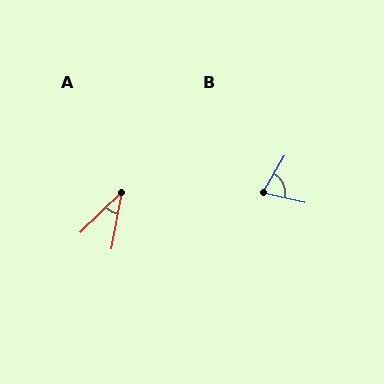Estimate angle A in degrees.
Approximately 35 degrees.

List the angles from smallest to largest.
A (35°), B (72°).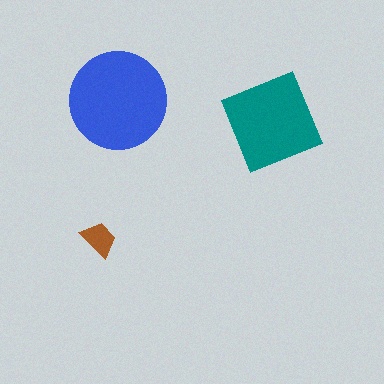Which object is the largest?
The blue circle.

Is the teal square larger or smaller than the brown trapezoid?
Larger.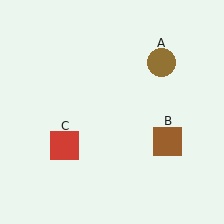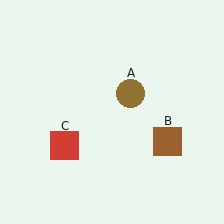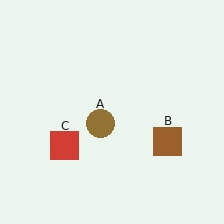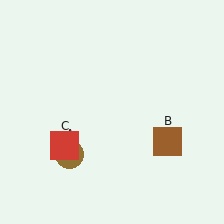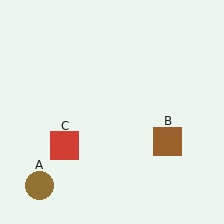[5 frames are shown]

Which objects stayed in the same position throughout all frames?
Brown square (object B) and red square (object C) remained stationary.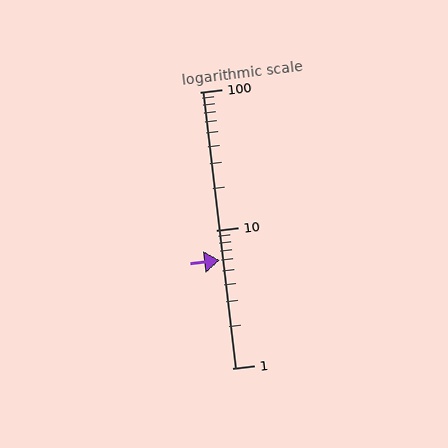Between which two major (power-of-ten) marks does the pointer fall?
The pointer is between 1 and 10.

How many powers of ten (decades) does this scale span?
The scale spans 2 decades, from 1 to 100.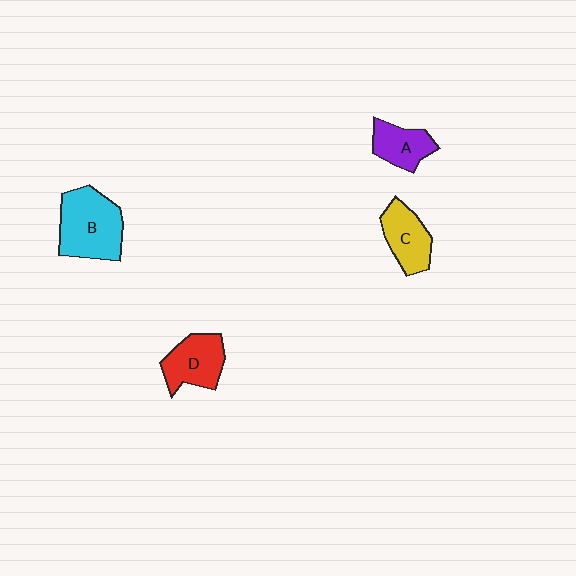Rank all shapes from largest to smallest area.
From largest to smallest: B (cyan), D (red), C (yellow), A (purple).